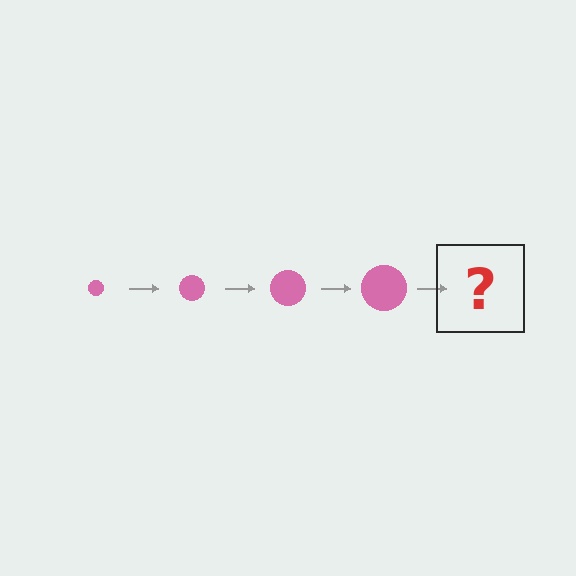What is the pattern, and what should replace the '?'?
The pattern is that the circle gets progressively larger each step. The '?' should be a pink circle, larger than the previous one.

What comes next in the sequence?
The next element should be a pink circle, larger than the previous one.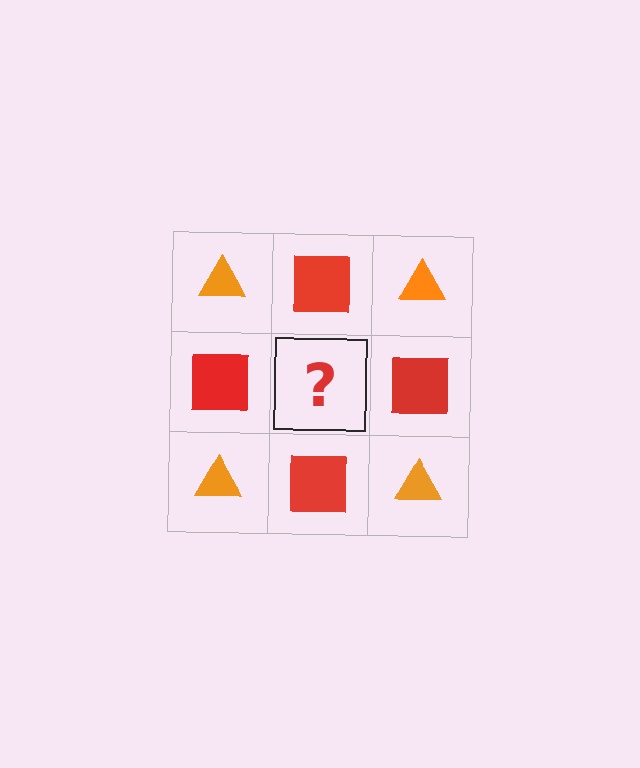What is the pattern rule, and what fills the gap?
The rule is that it alternates orange triangle and red square in a checkerboard pattern. The gap should be filled with an orange triangle.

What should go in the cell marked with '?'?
The missing cell should contain an orange triangle.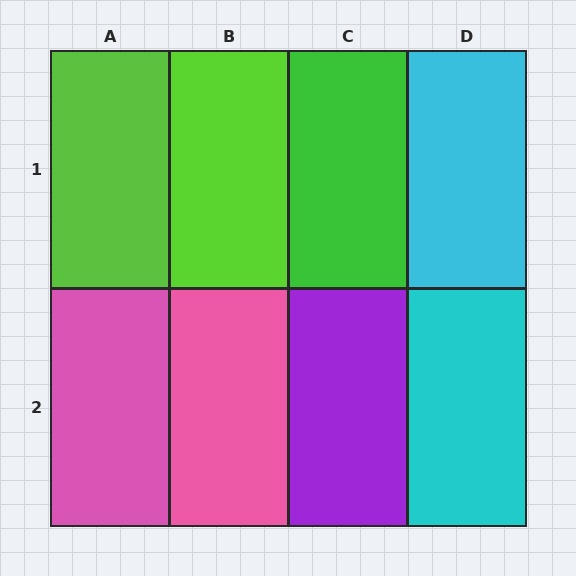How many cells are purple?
1 cell is purple.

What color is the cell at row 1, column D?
Cyan.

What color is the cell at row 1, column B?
Lime.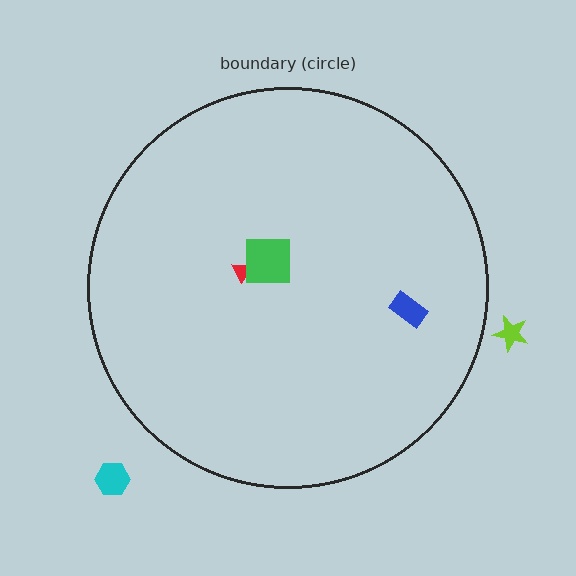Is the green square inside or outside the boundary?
Inside.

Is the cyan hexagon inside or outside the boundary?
Outside.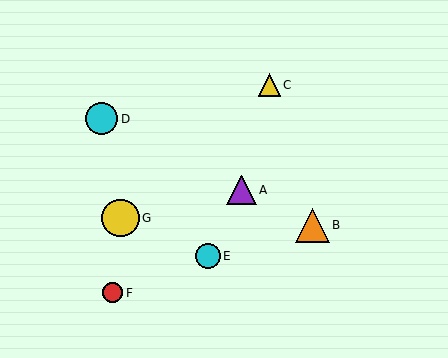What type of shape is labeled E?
Shape E is a cyan circle.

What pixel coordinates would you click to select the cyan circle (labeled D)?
Click at (102, 119) to select the cyan circle D.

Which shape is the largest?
The yellow circle (labeled G) is the largest.